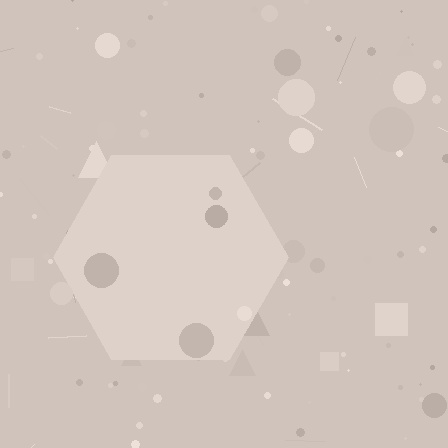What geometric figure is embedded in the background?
A hexagon is embedded in the background.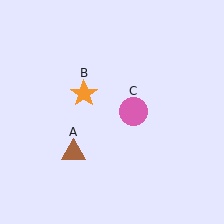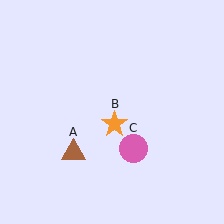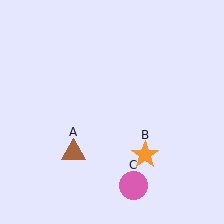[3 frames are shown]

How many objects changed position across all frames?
2 objects changed position: orange star (object B), pink circle (object C).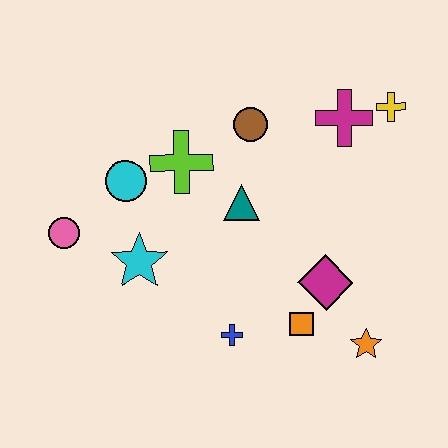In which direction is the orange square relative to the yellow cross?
The orange square is below the yellow cross.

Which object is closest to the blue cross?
The orange square is closest to the blue cross.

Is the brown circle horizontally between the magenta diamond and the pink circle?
Yes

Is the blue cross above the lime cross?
No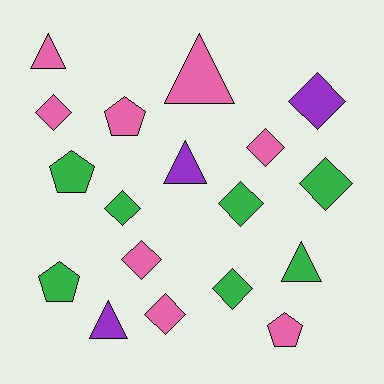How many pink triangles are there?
There are 2 pink triangles.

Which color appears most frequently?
Pink, with 8 objects.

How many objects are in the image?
There are 18 objects.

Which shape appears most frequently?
Diamond, with 9 objects.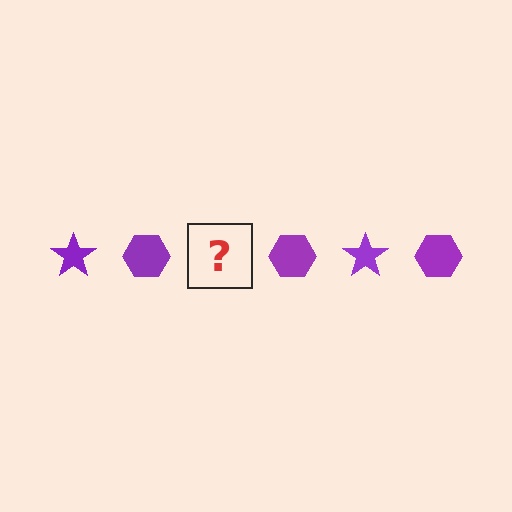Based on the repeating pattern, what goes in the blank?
The blank should be a purple star.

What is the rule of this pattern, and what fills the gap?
The rule is that the pattern cycles through star, hexagon shapes in purple. The gap should be filled with a purple star.